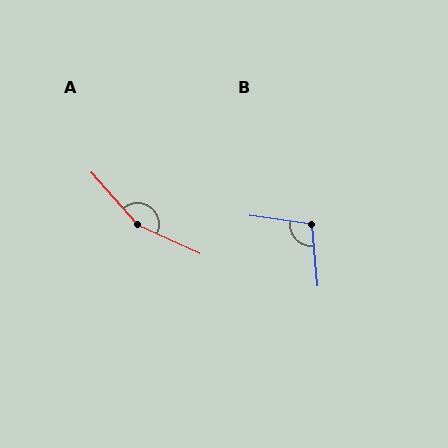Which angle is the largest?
A, at approximately 156 degrees.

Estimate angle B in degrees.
Approximately 102 degrees.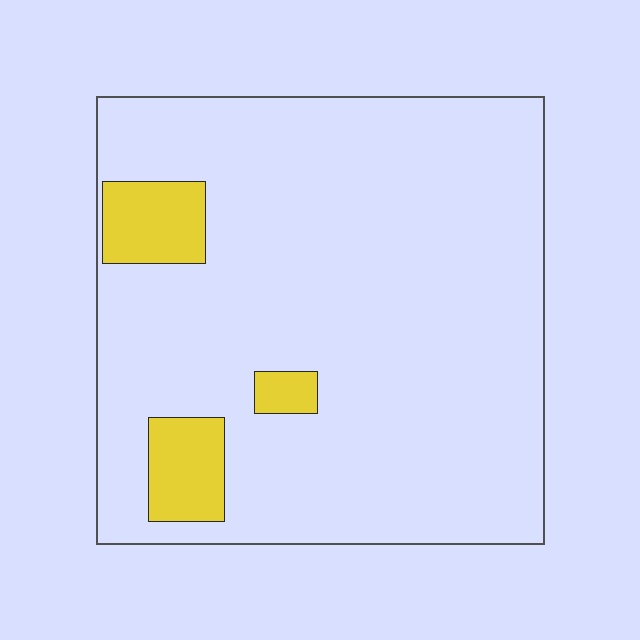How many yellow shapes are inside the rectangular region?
3.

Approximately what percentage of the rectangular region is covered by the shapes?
Approximately 10%.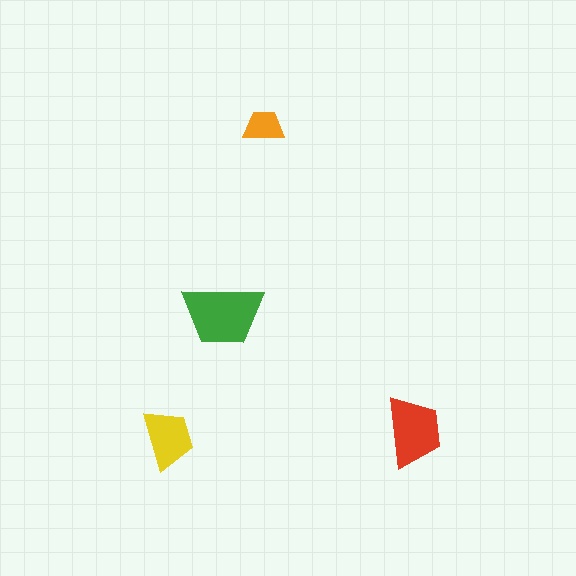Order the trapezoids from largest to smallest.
the green one, the red one, the yellow one, the orange one.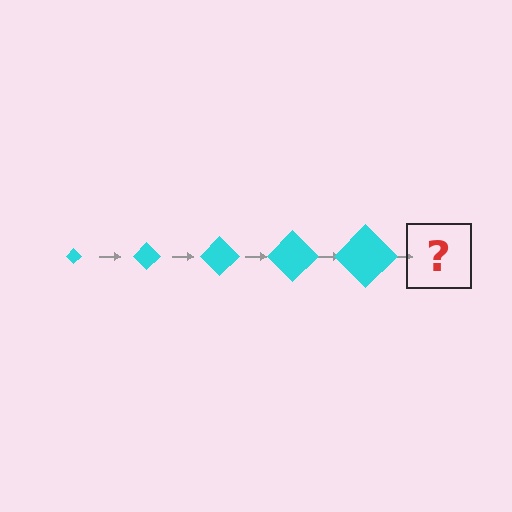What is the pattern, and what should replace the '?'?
The pattern is that the diamond gets progressively larger each step. The '?' should be a cyan diamond, larger than the previous one.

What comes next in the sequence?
The next element should be a cyan diamond, larger than the previous one.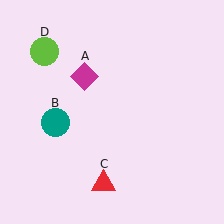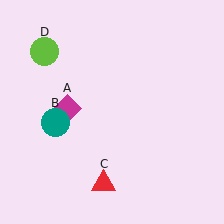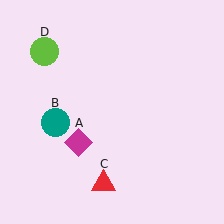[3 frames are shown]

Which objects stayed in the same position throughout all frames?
Teal circle (object B) and red triangle (object C) and lime circle (object D) remained stationary.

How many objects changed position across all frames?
1 object changed position: magenta diamond (object A).